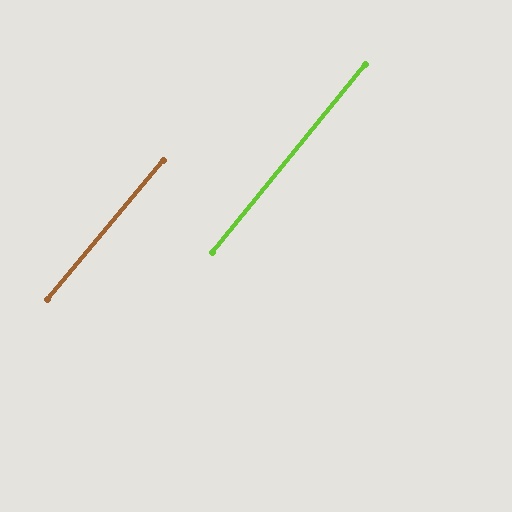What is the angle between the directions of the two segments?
Approximately 1 degree.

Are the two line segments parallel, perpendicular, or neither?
Parallel — their directions differ by only 0.9°.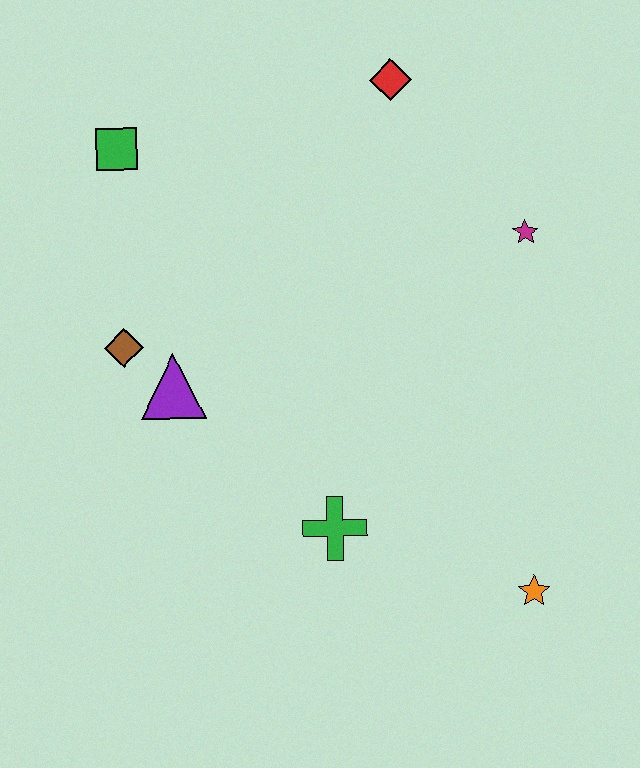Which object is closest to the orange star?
The green cross is closest to the orange star.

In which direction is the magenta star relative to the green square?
The magenta star is to the right of the green square.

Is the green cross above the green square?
No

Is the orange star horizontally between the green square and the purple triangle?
No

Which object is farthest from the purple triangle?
The orange star is farthest from the purple triangle.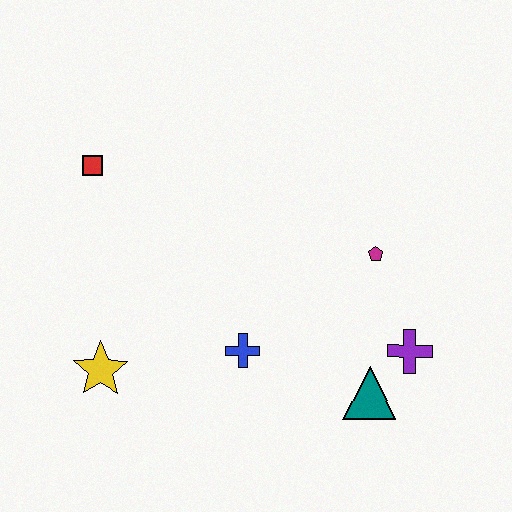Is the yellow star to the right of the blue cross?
No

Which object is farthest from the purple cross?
The red square is farthest from the purple cross.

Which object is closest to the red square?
The yellow star is closest to the red square.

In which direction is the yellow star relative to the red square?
The yellow star is below the red square.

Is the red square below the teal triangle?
No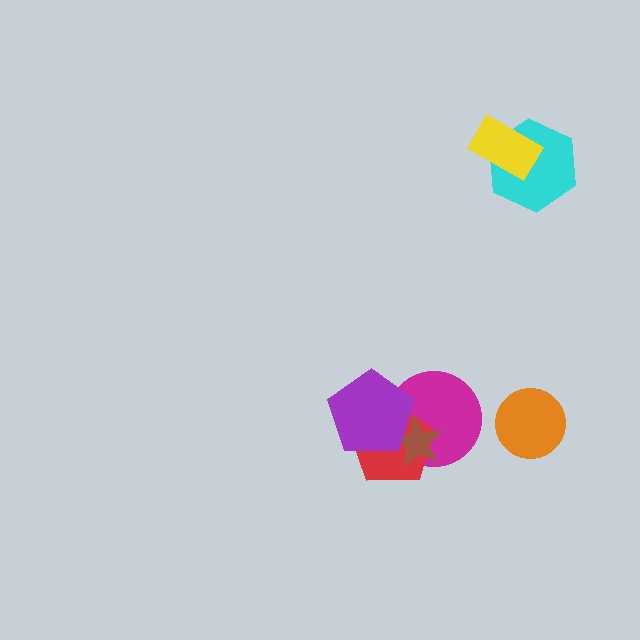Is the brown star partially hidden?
Yes, it is partially covered by another shape.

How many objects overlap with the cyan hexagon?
1 object overlaps with the cyan hexagon.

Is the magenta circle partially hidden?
Yes, it is partially covered by another shape.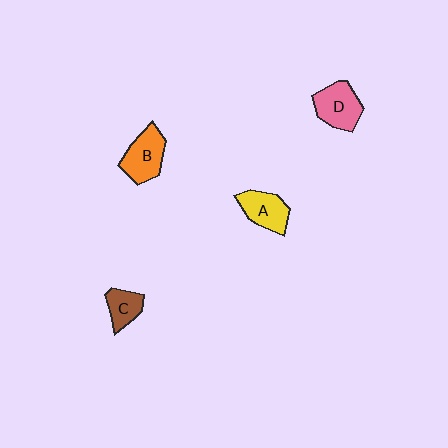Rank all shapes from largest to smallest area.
From largest to smallest: B (orange), D (pink), A (yellow), C (brown).